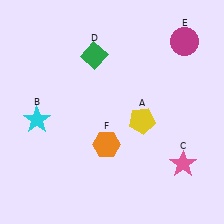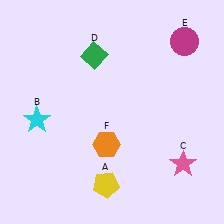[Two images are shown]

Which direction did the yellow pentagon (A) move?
The yellow pentagon (A) moved down.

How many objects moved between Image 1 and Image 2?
1 object moved between the two images.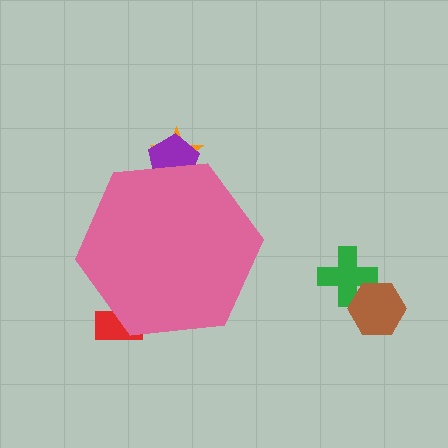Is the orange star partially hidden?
Yes, the orange star is partially hidden behind the pink hexagon.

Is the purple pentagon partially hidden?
Yes, the purple pentagon is partially hidden behind the pink hexagon.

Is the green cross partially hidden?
No, the green cross is fully visible.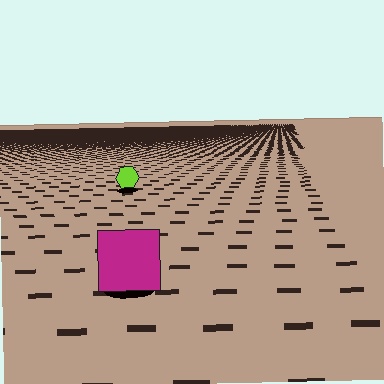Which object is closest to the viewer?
The magenta square is closest. The texture marks near it are larger and more spread out.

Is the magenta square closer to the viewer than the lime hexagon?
Yes. The magenta square is closer — you can tell from the texture gradient: the ground texture is coarser near it.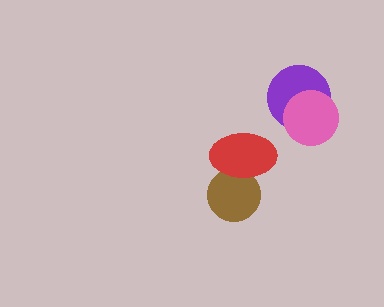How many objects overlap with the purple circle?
1 object overlaps with the purple circle.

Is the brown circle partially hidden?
Yes, it is partially covered by another shape.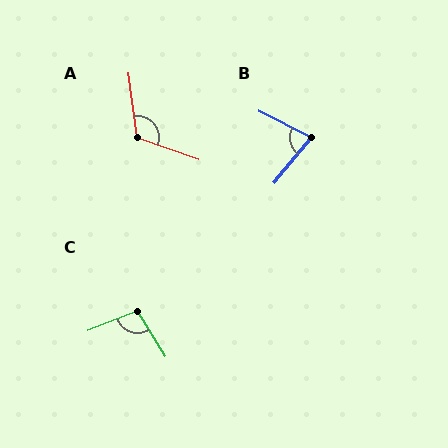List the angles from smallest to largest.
B (78°), C (100°), A (117°).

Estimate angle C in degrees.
Approximately 100 degrees.